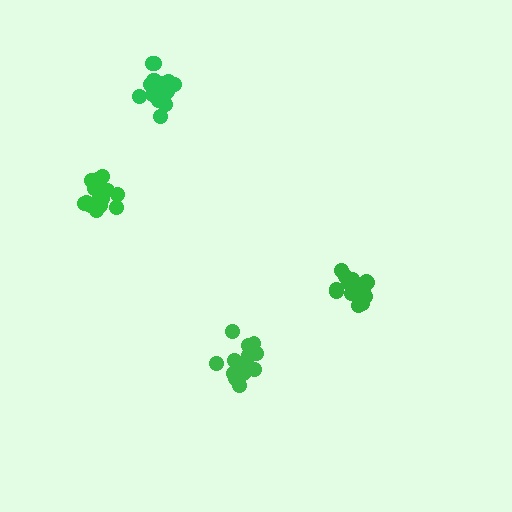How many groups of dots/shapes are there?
There are 4 groups.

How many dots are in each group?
Group 1: 18 dots, Group 2: 17 dots, Group 3: 18 dots, Group 4: 19 dots (72 total).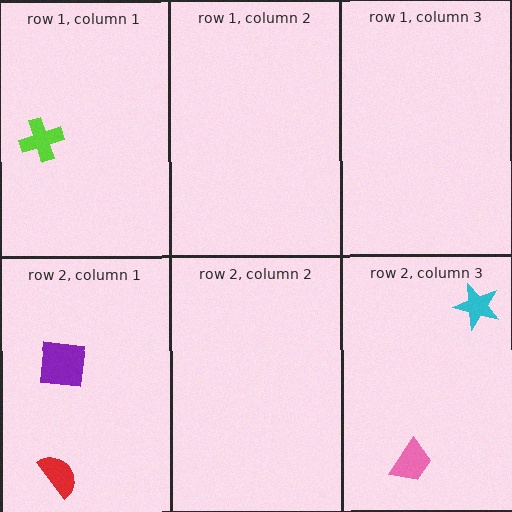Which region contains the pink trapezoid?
The row 2, column 3 region.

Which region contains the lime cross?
The row 1, column 1 region.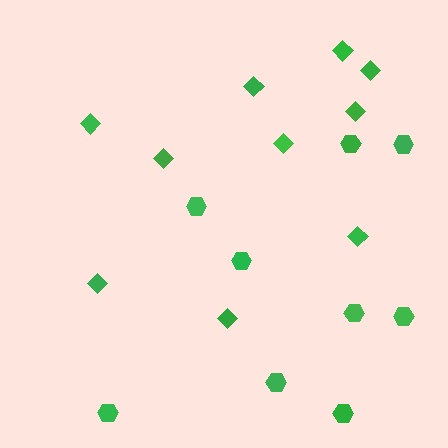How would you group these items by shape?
There are 2 groups: one group of hexagons (9) and one group of diamonds (10).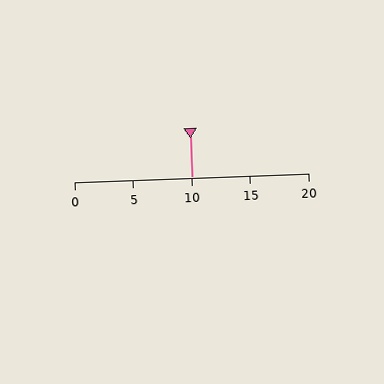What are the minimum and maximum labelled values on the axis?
The axis runs from 0 to 20.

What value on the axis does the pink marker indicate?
The marker indicates approximately 10.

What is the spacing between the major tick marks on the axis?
The major ticks are spaced 5 apart.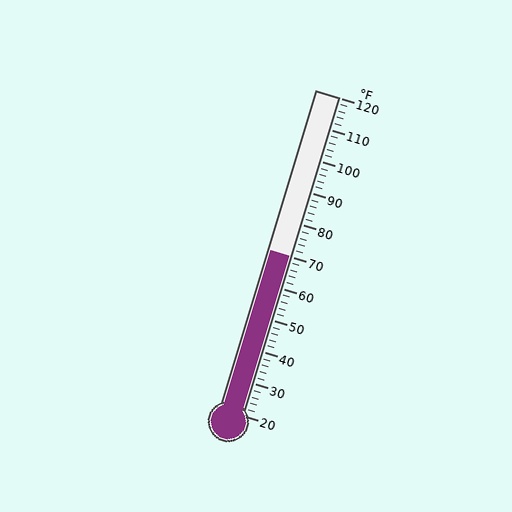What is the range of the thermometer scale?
The thermometer scale ranges from 20°F to 120°F.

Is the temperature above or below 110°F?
The temperature is below 110°F.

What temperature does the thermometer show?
The thermometer shows approximately 70°F.